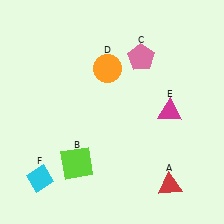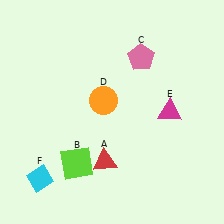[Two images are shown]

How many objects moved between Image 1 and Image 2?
2 objects moved between the two images.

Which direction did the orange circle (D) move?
The orange circle (D) moved down.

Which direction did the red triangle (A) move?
The red triangle (A) moved left.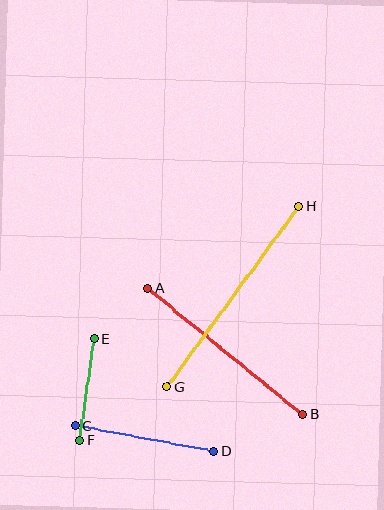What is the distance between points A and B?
The distance is approximately 200 pixels.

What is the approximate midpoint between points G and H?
The midpoint is at approximately (233, 296) pixels.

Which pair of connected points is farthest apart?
Points G and H are farthest apart.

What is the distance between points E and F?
The distance is approximately 102 pixels.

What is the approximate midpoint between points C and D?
The midpoint is at approximately (144, 438) pixels.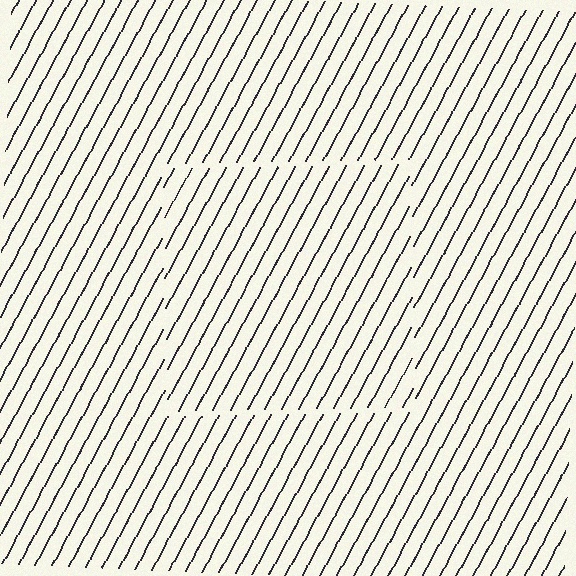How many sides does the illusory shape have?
4 sides — the line-ends trace a square.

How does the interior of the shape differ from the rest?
The interior of the shape contains the same grating, shifted by half a period — the contour is defined by the phase discontinuity where line-ends from the inner and outer gratings abut.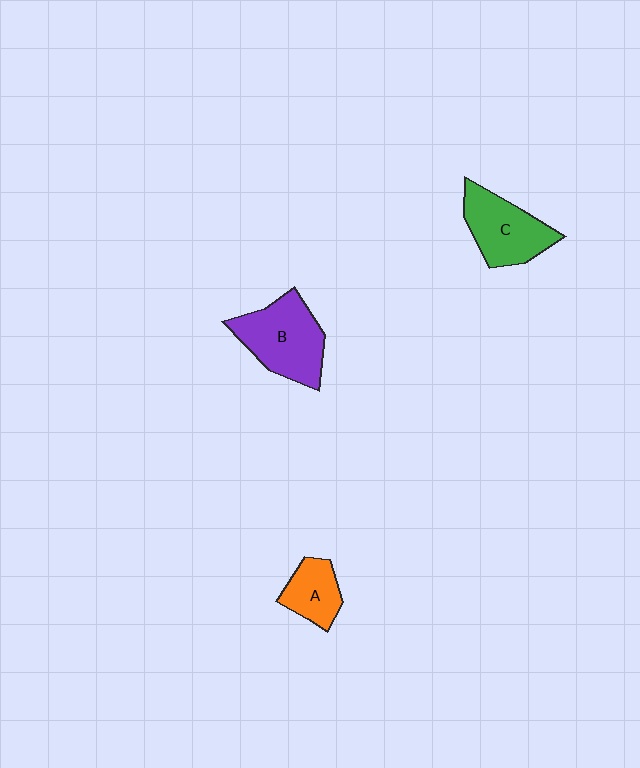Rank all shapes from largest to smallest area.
From largest to smallest: B (purple), C (green), A (orange).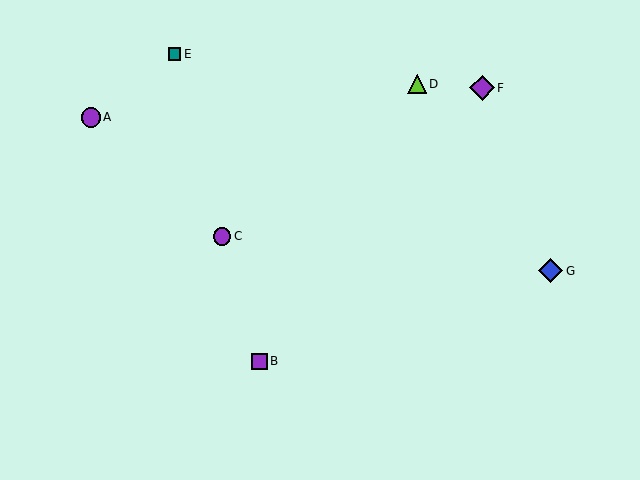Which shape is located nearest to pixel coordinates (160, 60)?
The teal square (labeled E) at (174, 54) is nearest to that location.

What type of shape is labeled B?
Shape B is a purple square.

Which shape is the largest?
The purple diamond (labeled F) is the largest.